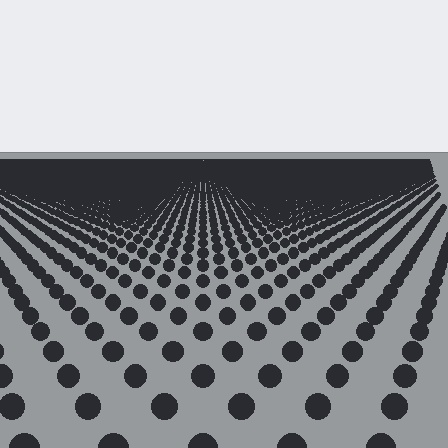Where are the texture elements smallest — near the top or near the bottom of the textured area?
Near the top.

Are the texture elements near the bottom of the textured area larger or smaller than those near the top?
Larger. Near the bottom, elements are closer to the viewer and appear at a bigger on-screen size.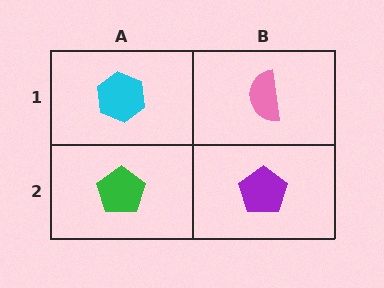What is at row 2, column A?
A green pentagon.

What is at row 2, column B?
A purple pentagon.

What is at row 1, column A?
A cyan hexagon.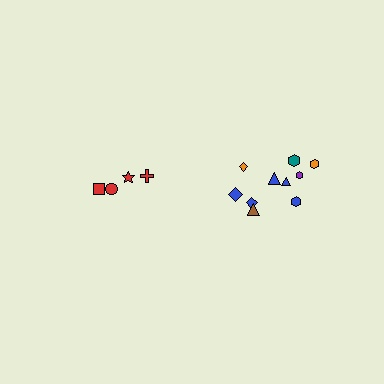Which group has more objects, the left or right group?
The right group.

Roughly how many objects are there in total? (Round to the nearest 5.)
Roughly 15 objects in total.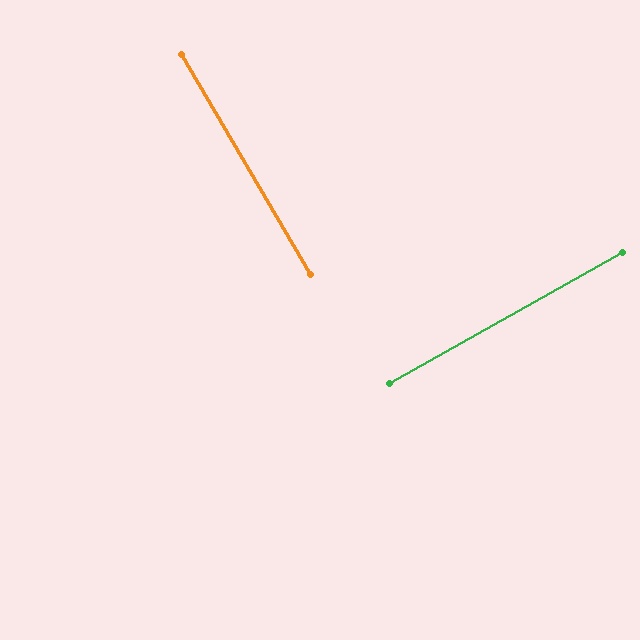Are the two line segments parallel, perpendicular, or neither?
Perpendicular — they meet at approximately 89°.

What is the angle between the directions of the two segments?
Approximately 89 degrees.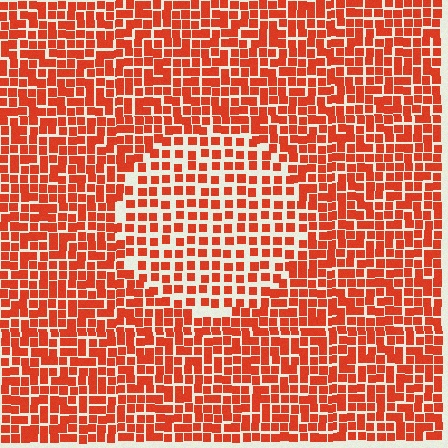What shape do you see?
I see a circle.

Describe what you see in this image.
The image contains small red elements arranged at two different densities. A circle-shaped region is visible where the elements are less densely packed than the surrounding area.